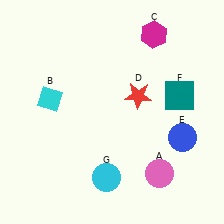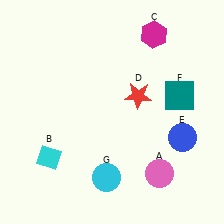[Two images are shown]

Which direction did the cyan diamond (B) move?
The cyan diamond (B) moved down.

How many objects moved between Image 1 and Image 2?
1 object moved between the two images.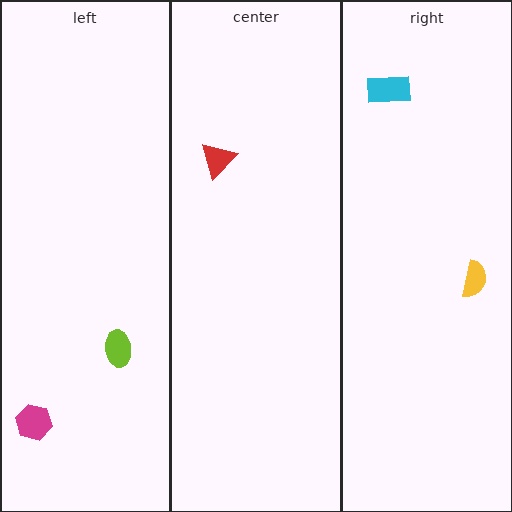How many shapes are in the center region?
1.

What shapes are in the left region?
The magenta hexagon, the lime ellipse.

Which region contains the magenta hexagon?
The left region.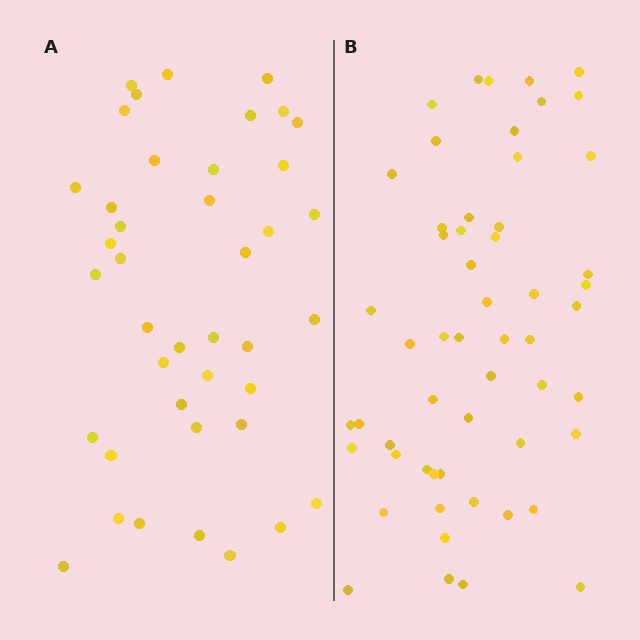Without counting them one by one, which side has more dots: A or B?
Region B (the right region) has more dots.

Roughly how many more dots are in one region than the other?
Region B has approximately 15 more dots than region A.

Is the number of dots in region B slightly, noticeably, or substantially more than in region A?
Region B has noticeably more, but not dramatically so. The ratio is roughly 1.3 to 1.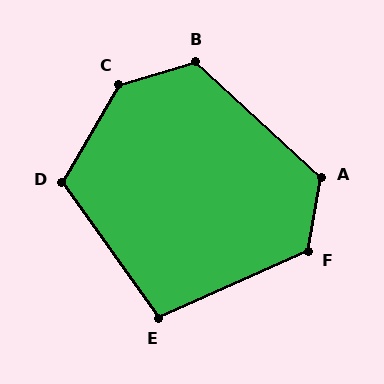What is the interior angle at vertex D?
Approximately 115 degrees (obtuse).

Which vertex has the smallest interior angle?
E, at approximately 101 degrees.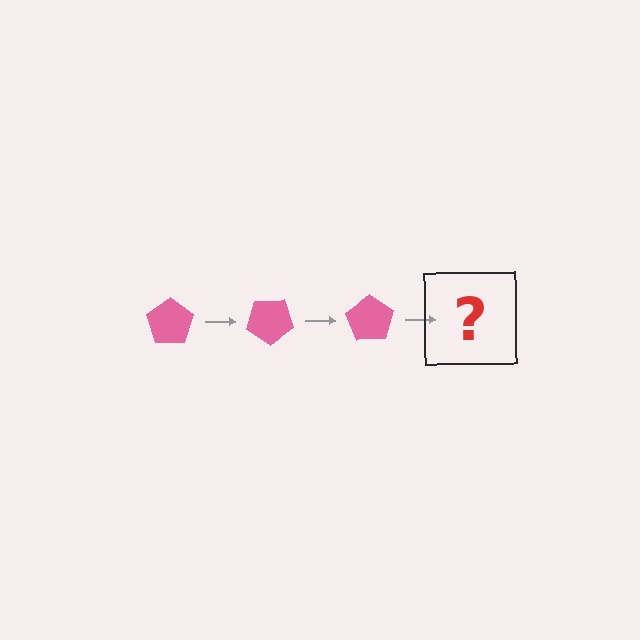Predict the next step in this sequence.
The next step is a pink pentagon rotated 105 degrees.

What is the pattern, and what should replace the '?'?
The pattern is that the pentagon rotates 35 degrees each step. The '?' should be a pink pentagon rotated 105 degrees.